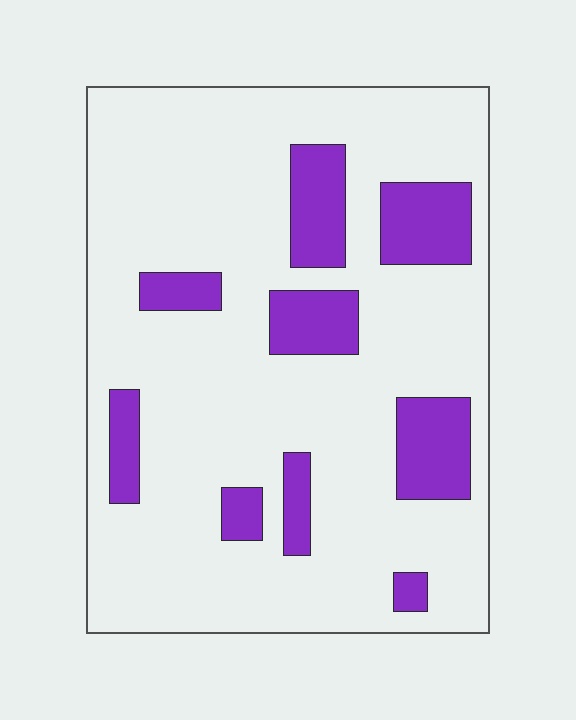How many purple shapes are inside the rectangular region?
9.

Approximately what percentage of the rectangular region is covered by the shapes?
Approximately 20%.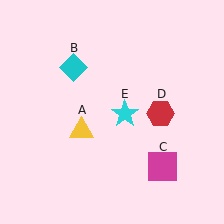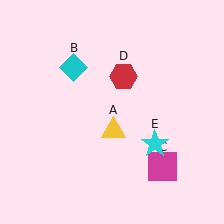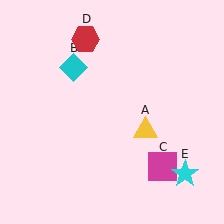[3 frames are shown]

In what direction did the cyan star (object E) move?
The cyan star (object E) moved down and to the right.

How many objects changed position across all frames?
3 objects changed position: yellow triangle (object A), red hexagon (object D), cyan star (object E).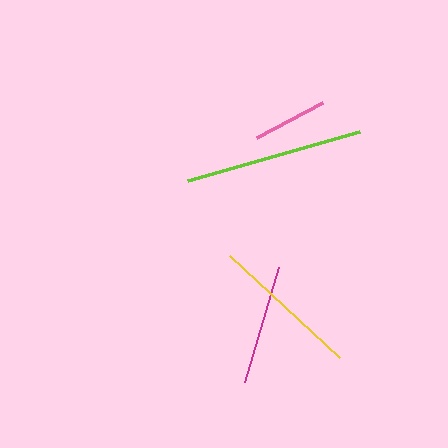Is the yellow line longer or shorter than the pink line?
The yellow line is longer than the pink line.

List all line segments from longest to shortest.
From longest to shortest: lime, yellow, magenta, pink.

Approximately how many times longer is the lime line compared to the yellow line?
The lime line is approximately 1.2 times the length of the yellow line.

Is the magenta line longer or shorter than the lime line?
The lime line is longer than the magenta line.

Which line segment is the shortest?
The pink line is the shortest at approximately 75 pixels.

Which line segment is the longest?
The lime line is the longest at approximately 179 pixels.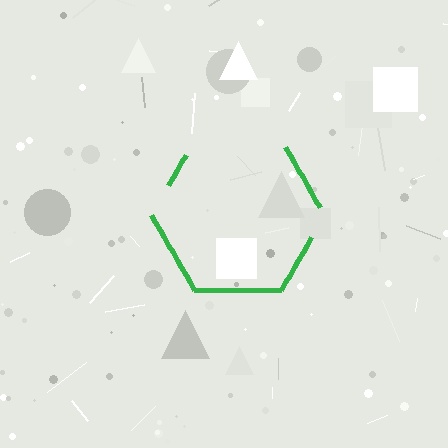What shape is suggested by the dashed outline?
The dashed outline suggests a hexagon.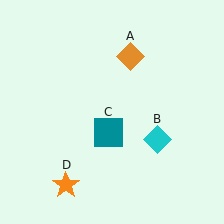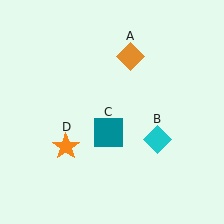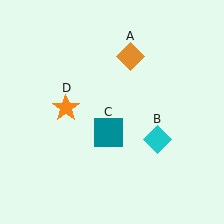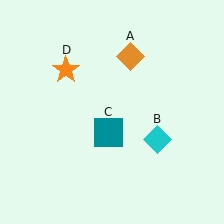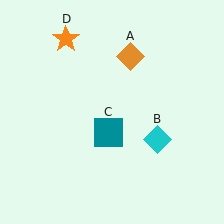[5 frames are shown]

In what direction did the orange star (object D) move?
The orange star (object D) moved up.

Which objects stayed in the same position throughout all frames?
Orange diamond (object A) and cyan diamond (object B) and teal square (object C) remained stationary.